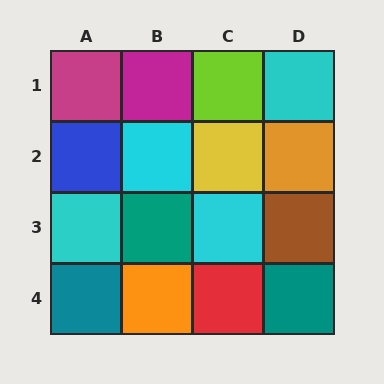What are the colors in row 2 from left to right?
Blue, cyan, yellow, orange.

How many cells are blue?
1 cell is blue.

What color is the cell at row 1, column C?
Lime.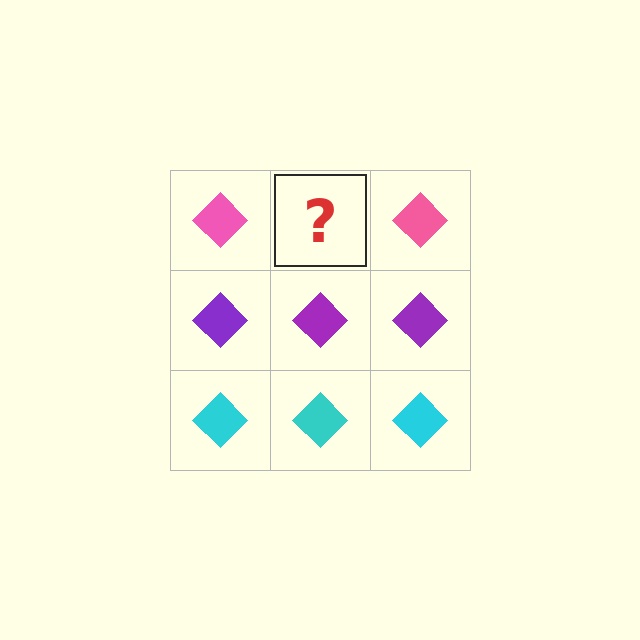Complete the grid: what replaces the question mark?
The question mark should be replaced with a pink diamond.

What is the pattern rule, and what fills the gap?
The rule is that each row has a consistent color. The gap should be filled with a pink diamond.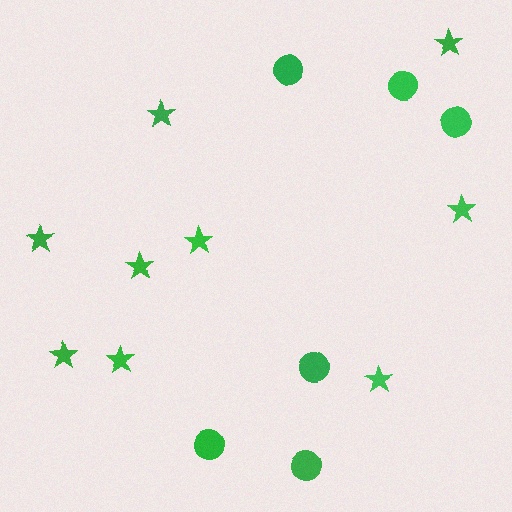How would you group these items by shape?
There are 2 groups: one group of circles (6) and one group of stars (9).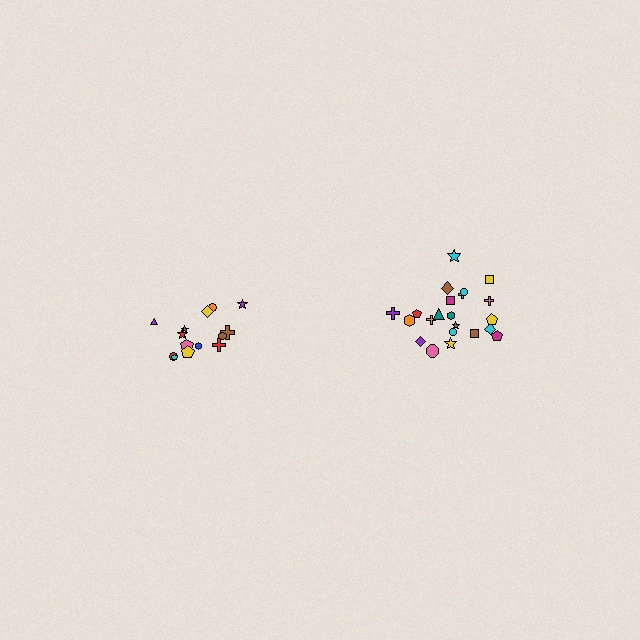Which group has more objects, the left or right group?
The right group.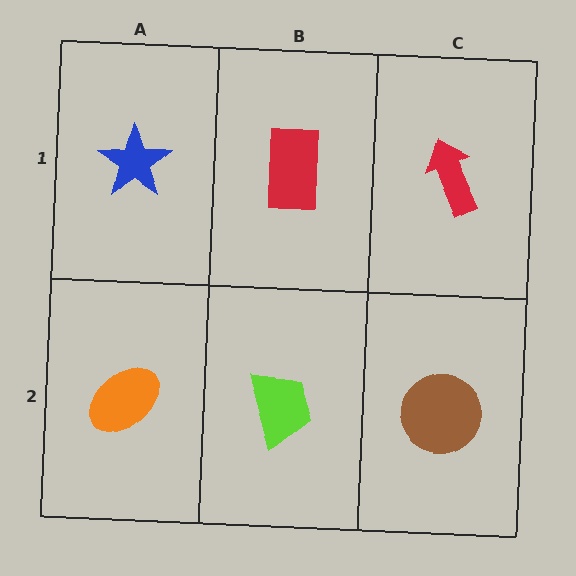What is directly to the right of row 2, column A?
A lime trapezoid.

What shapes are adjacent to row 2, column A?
A blue star (row 1, column A), a lime trapezoid (row 2, column B).